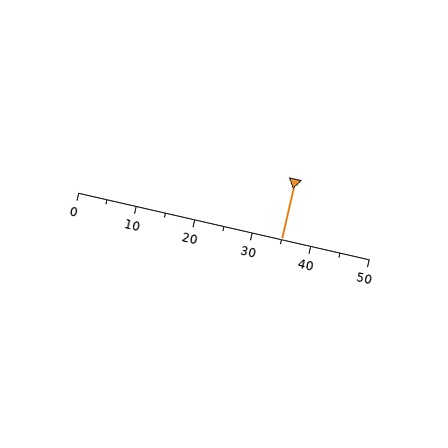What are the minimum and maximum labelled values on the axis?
The axis runs from 0 to 50.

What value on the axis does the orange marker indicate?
The marker indicates approximately 35.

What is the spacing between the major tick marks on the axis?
The major ticks are spaced 10 apart.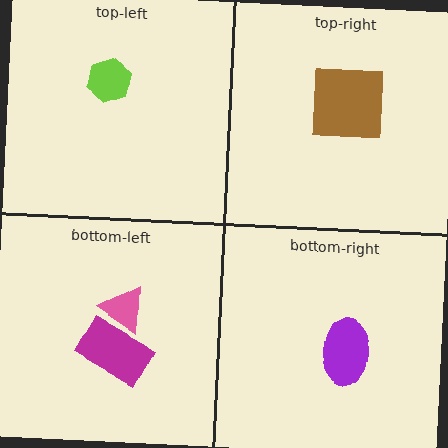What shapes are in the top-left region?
The lime hexagon.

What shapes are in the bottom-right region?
The purple ellipse.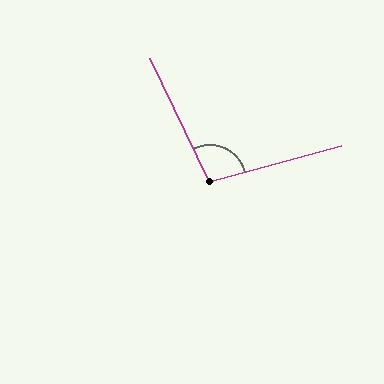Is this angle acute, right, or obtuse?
It is obtuse.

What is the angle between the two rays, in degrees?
Approximately 101 degrees.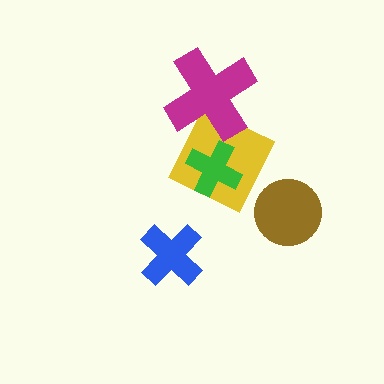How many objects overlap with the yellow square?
2 objects overlap with the yellow square.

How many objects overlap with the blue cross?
0 objects overlap with the blue cross.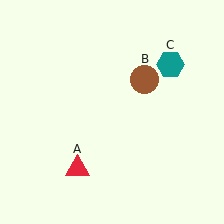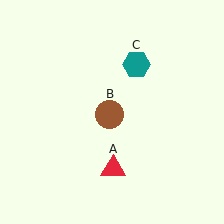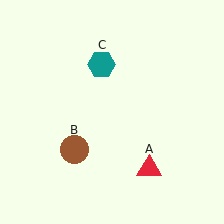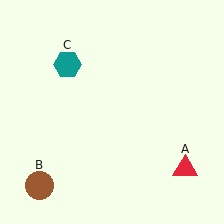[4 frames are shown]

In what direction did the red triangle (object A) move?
The red triangle (object A) moved right.